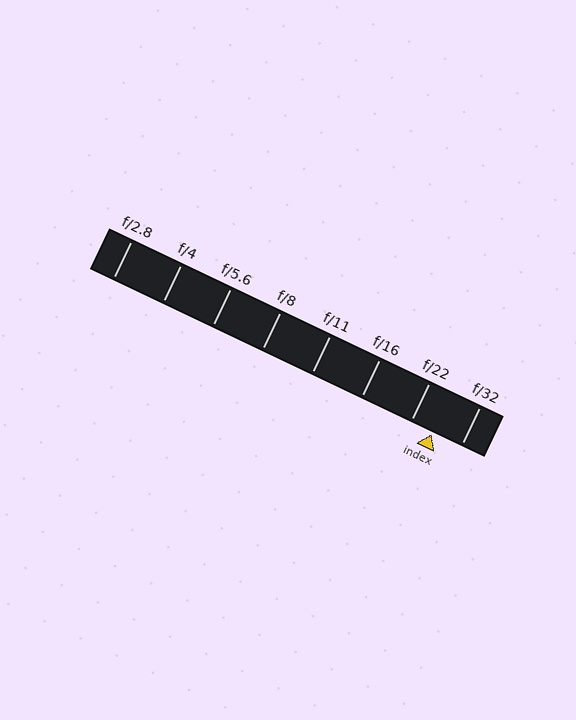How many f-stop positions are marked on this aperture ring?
There are 8 f-stop positions marked.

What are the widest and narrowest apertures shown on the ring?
The widest aperture shown is f/2.8 and the narrowest is f/32.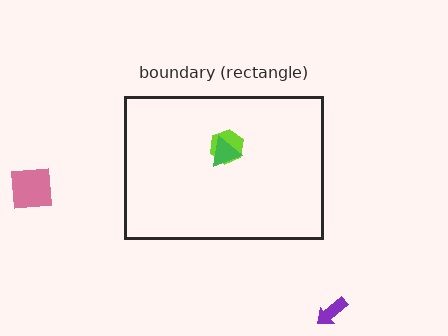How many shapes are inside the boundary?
2 inside, 2 outside.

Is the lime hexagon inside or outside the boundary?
Inside.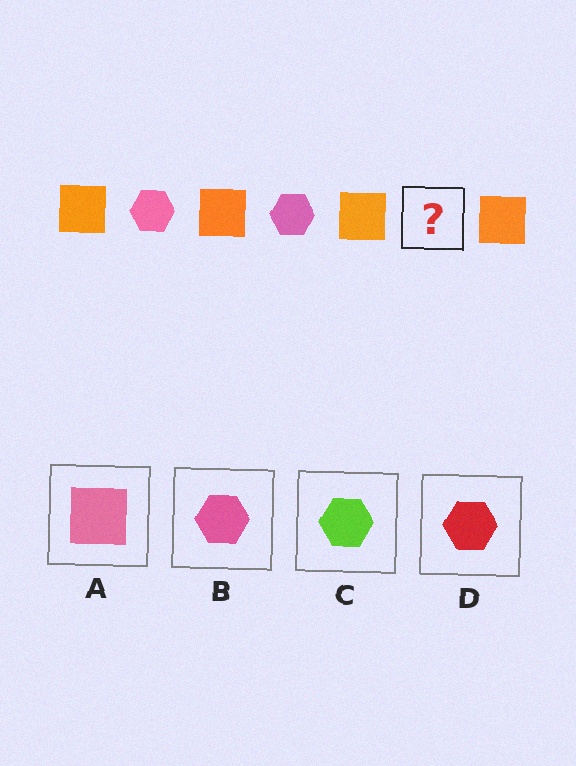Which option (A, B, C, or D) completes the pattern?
B.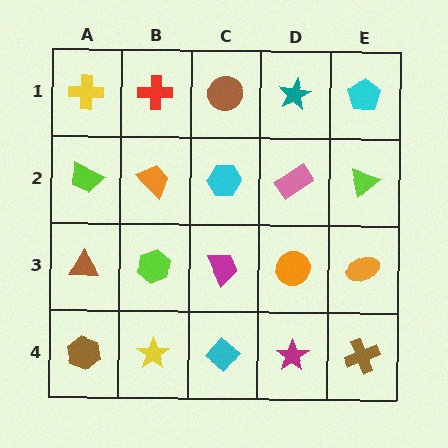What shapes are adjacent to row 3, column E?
A lime triangle (row 2, column E), a brown cross (row 4, column E), an orange circle (row 3, column D).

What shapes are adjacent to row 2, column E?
A cyan pentagon (row 1, column E), an orange ellipse (row 3, column E), a pink rectangle (row 2, column D).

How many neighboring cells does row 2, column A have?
3.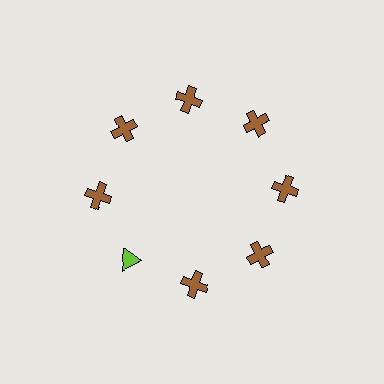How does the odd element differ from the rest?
It differs in both color (lime instead of brown) and shape (triangle instead of cross).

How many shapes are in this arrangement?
There are 8 shapes arranged in a ring pattern.